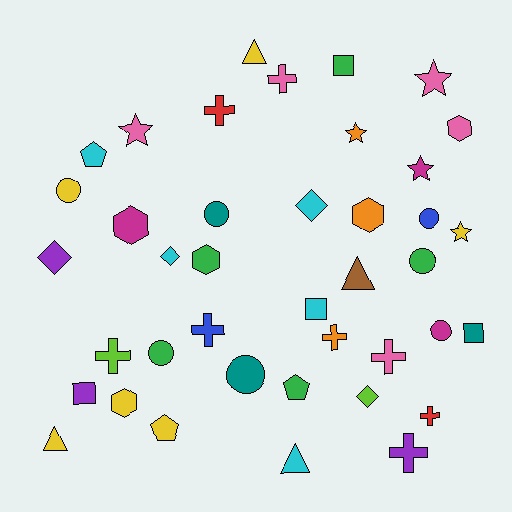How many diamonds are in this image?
There are 4 diamonds.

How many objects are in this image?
There are 40 objects.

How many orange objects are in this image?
There are 3 orange objects.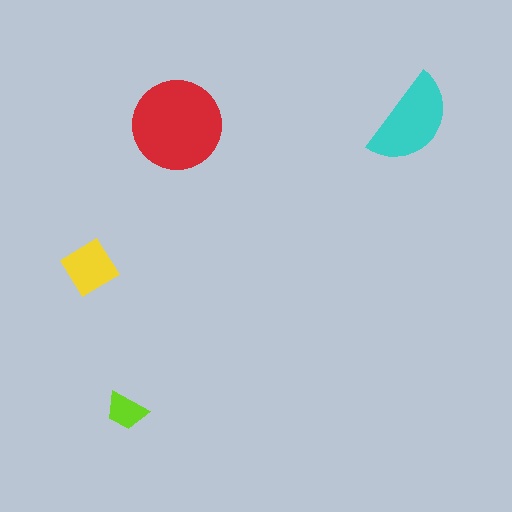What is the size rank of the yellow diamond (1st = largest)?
3rd.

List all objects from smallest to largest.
The lime trapezoid, the yellow diamond, the cyan semicircle, the red circle.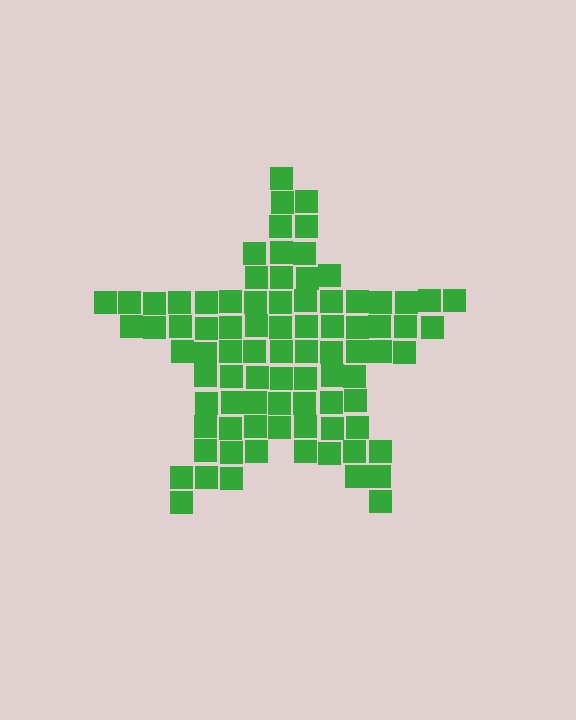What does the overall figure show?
The overall figure shows a star.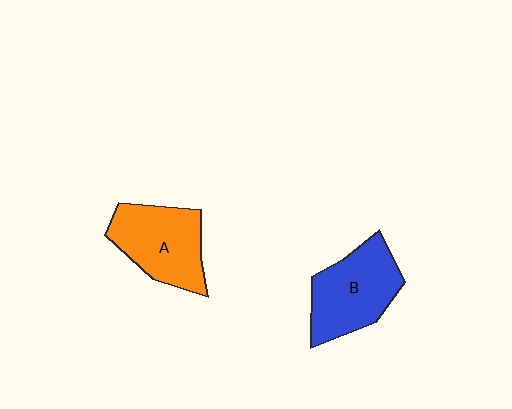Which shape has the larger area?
Shape B (blue).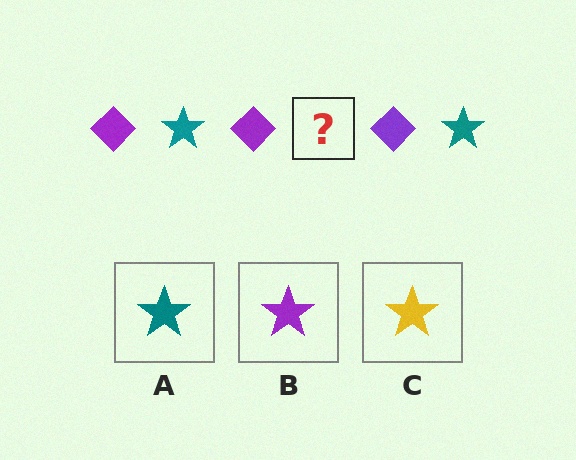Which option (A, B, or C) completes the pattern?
A.